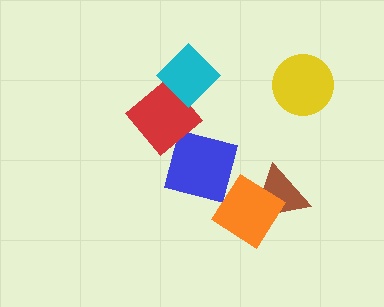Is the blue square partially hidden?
No, no other shape covers it.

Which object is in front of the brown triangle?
The orange diamond is in front of the brown triangle.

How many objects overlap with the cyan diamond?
1 object overlaps with the cyan diamond.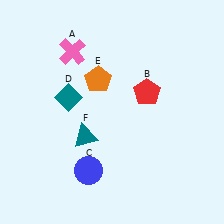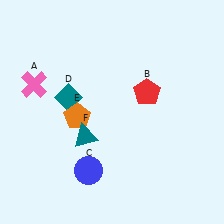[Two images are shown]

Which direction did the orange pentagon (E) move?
The orange pentagon (E) moved down.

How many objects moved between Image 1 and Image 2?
2 objects moved between the two images.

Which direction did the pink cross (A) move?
The pink cross (A) moved left.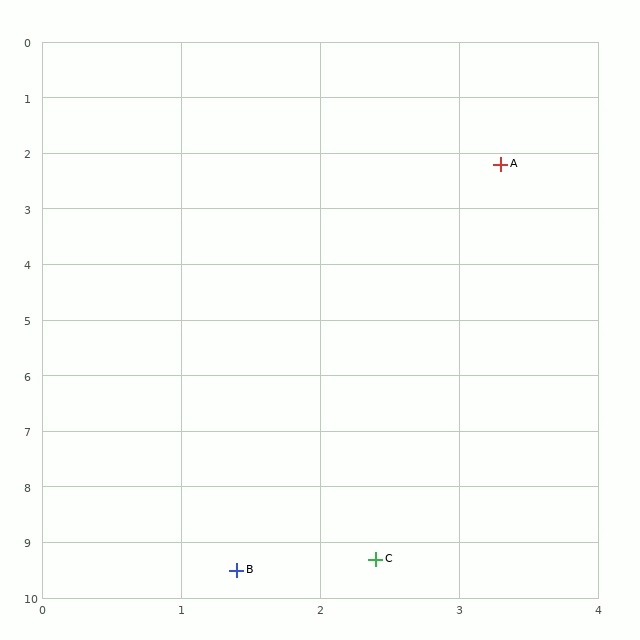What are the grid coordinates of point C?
Point C is at approximately (2.4, 9.3).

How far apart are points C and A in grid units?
Points C and A are about 7.2 grid units apart.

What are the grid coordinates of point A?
Point A is at approximately (3.3, 2.2).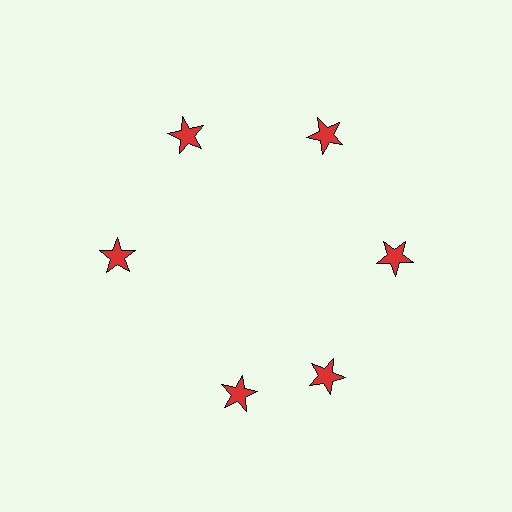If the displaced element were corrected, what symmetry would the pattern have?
It would have 6-fold rotational symmetry — the pattern would map onto itself every 60 degrees.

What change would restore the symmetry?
The symmetry would be restored by rotating it back into even spacing with its neighbors so that all 6 stars sit at equal angles and equal distance from the center.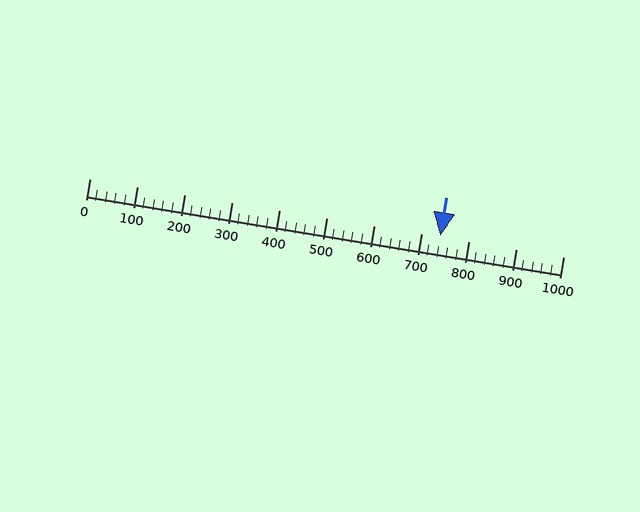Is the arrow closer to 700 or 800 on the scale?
The arrow is closer to 700.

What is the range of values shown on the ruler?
The ruler shows values from 0 to 1000.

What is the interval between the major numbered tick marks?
The major tick marks are spaced 100 units apart.